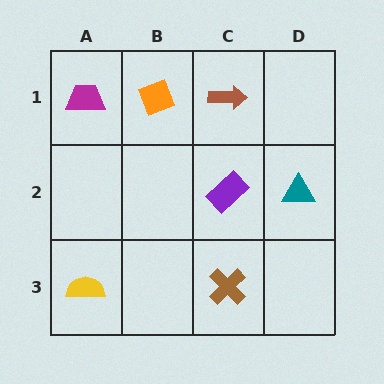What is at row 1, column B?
An orange diamond.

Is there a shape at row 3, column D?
No, that cell is empty.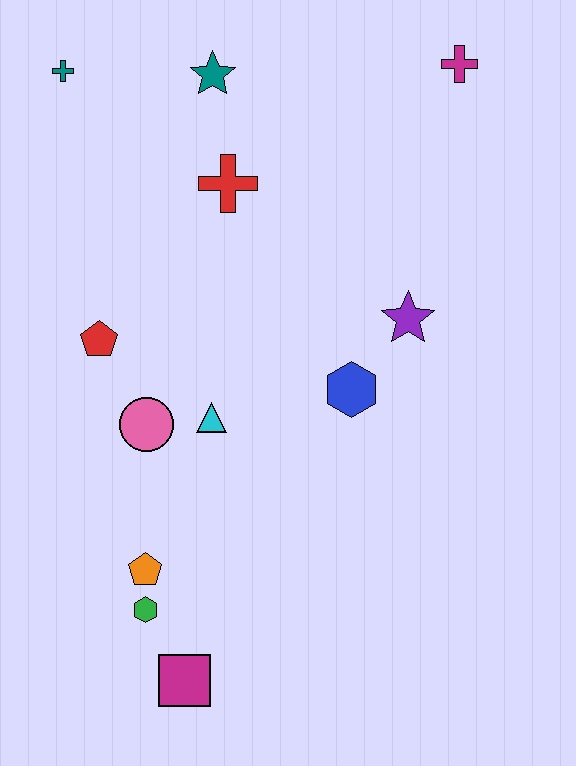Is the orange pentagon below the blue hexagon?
Yes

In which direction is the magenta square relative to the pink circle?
The magenta square is below the pink circle.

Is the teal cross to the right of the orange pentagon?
No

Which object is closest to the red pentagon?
The pink circle is closest to the red pentagon.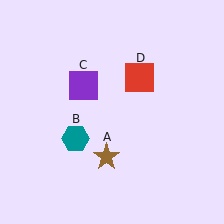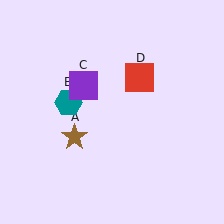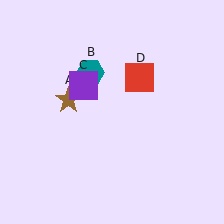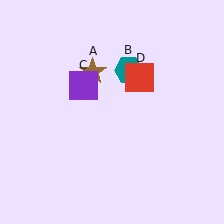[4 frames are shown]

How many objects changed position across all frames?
2 objects changed position: brown star (object A), teal hexagon (object B).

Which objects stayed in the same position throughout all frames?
Purple square (object C) and red square (object D) remained stationary.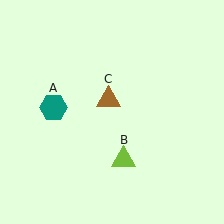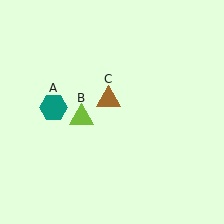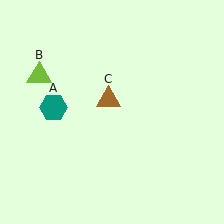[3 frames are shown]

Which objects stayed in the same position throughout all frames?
Teal hexagon (object A) and brown triangle (object C) remained stationary.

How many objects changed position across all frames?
1 object changed position: lime triangle (object B).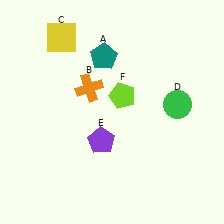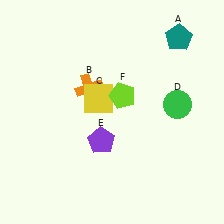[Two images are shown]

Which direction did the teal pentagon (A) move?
The teal pentagon (A) moved right.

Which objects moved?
The objects that moved are: the teal pentagon (A), the yellow square (C).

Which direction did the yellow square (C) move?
The yellow square (C) moved down.